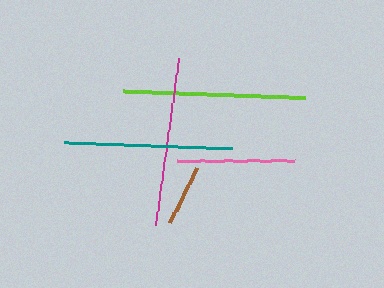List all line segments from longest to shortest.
From longest to shortest: lime, teal, magenta, pink, brown.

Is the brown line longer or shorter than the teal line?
The teal line is longer than the brown line.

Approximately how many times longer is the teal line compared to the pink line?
The teal line is approximately 1.4 times the length of the pink line.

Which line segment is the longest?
The lime line is the longest at approximately 182 pixels.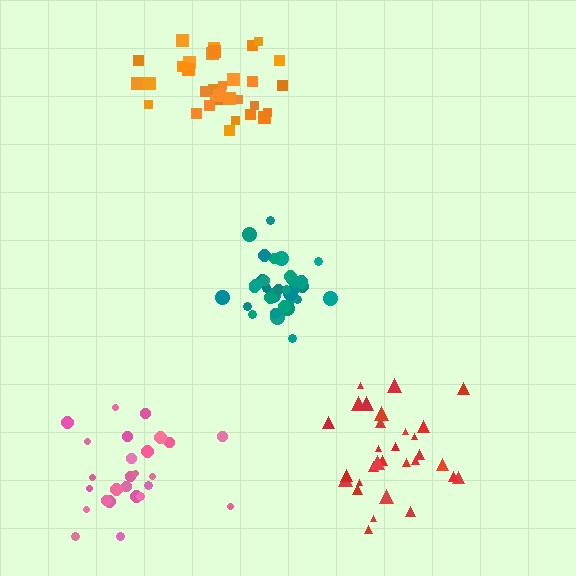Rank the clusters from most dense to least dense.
teal, orange, red, pink.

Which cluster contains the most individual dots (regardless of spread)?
Teal (35).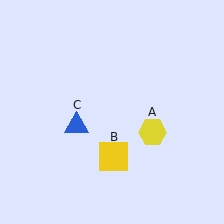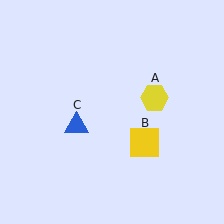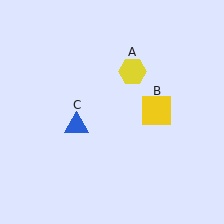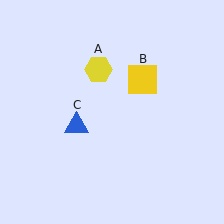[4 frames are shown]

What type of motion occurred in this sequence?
The yellow hexagon (object A), yellow square (object B) rotated counterclockwise around the center of the scene.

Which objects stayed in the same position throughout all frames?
Blue triangle (object C) remained stationary.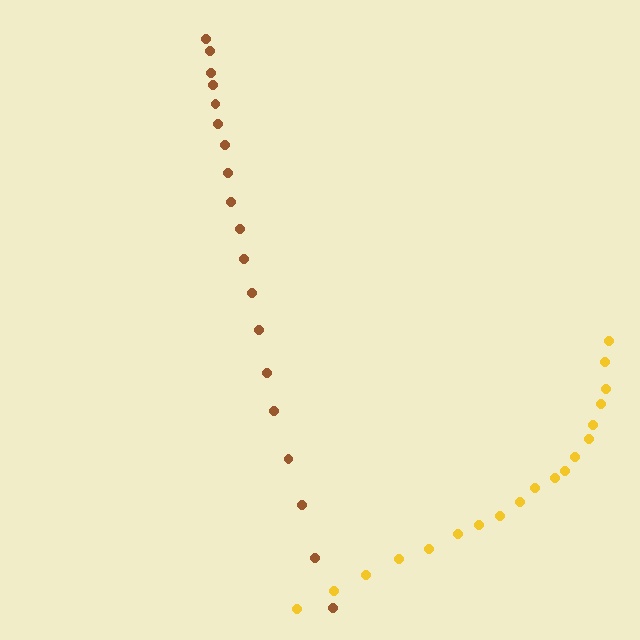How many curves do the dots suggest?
There are 2 distinct paths.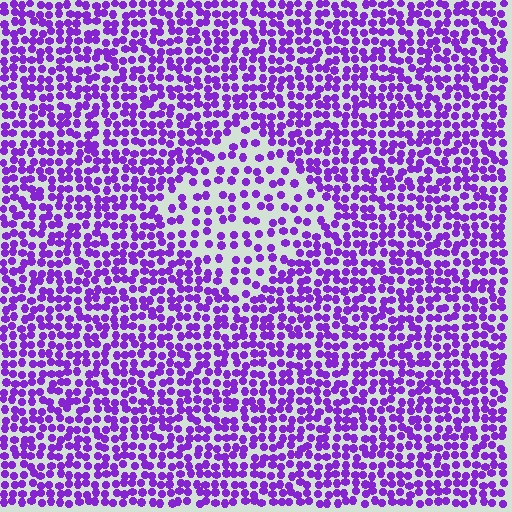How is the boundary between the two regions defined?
The boundary is defined by a change in element density (approximately 1.9x ratio). All elements are the same color, size, and shape.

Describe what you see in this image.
The image contains small purple elements arranged at two different densities. A diamond-shaped region is visible where the elements are less densely packed than the surrounding area.